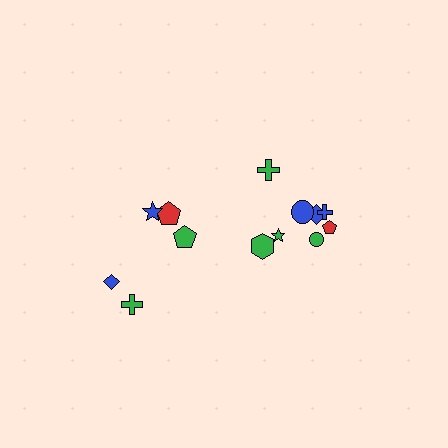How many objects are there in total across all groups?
There are 13 objects.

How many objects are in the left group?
There are 5 objects.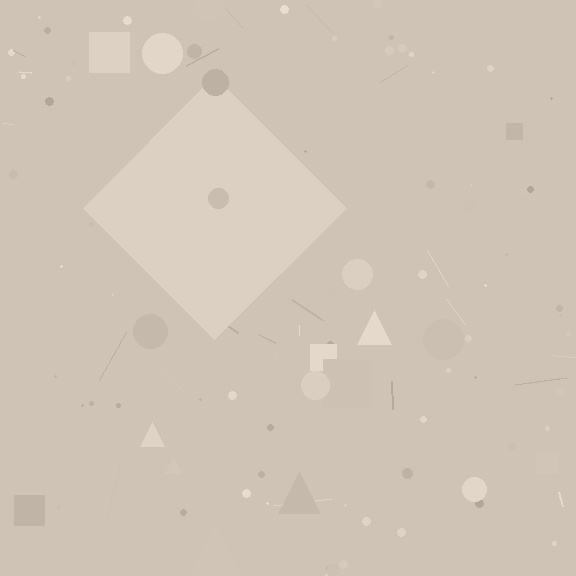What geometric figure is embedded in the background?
A diamond is embedded in the background.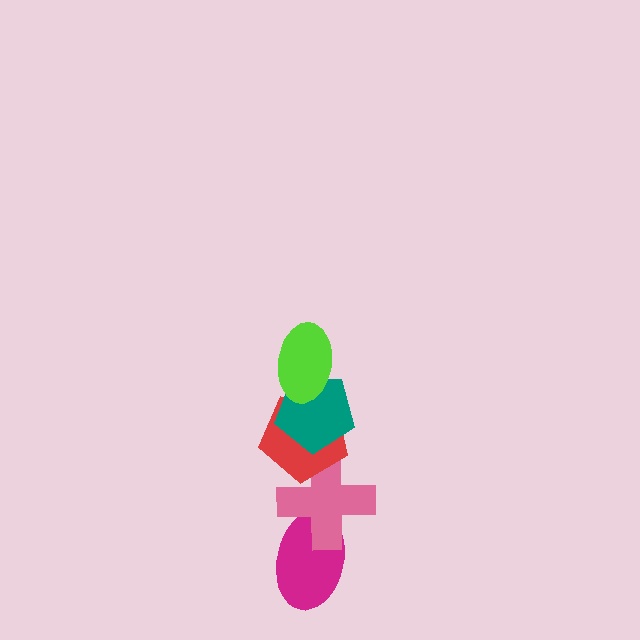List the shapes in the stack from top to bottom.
From top to bottom: the lime ellipse, the teal pentagon, the red pentagon, the pink cross, the magenta ellipse.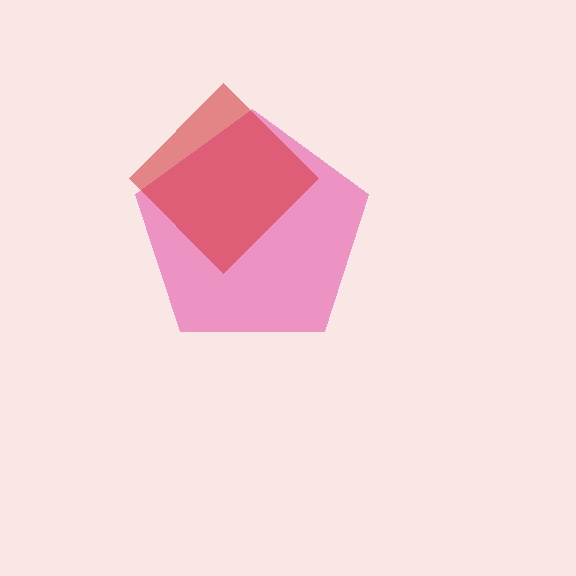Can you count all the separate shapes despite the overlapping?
Yes, there are 2 separate shapes.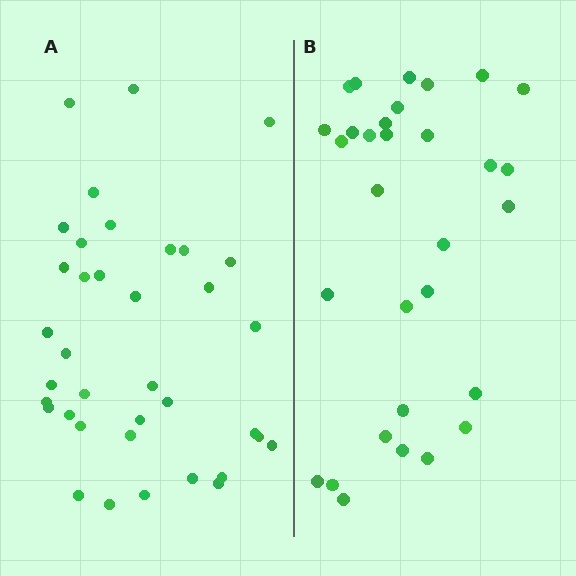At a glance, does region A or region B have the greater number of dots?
Region A (the left region) has more dots.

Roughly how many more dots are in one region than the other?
Region A has about 6 more dots than region B.